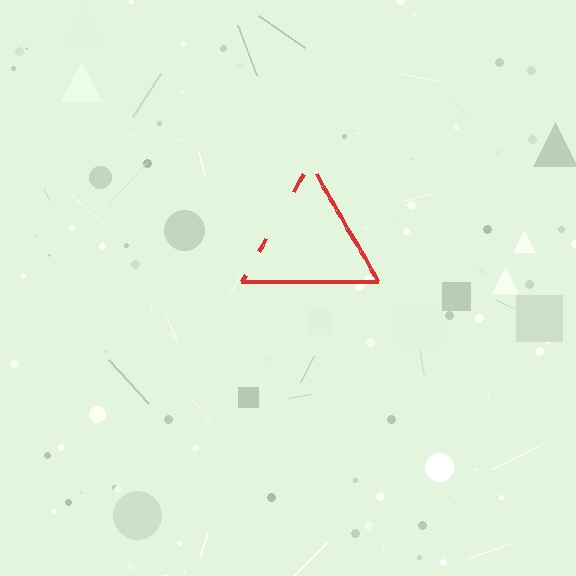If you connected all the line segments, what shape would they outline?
They would outline a triangle.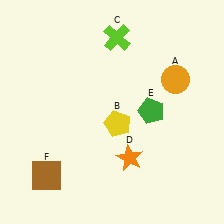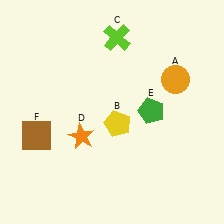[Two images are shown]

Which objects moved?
The objects that moved are: the orange star (D), the brown square (F).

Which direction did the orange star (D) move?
The orange star (D) moved left.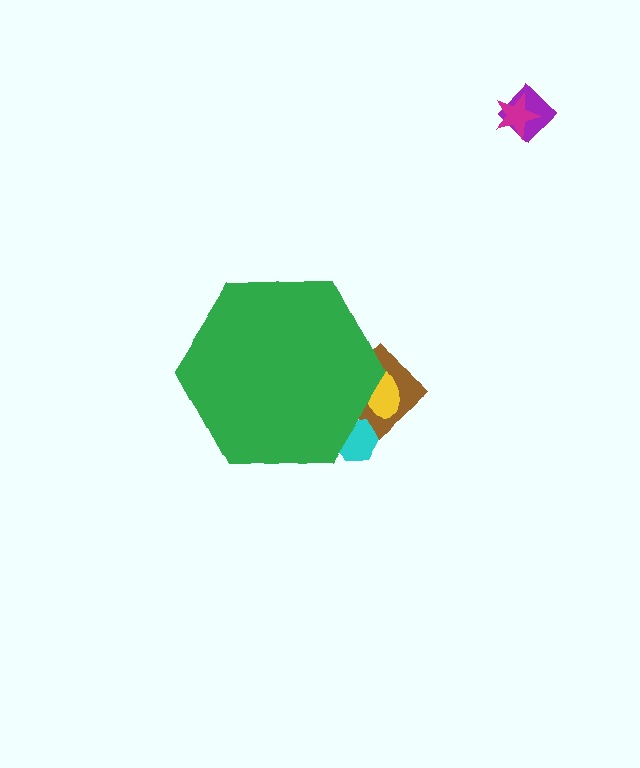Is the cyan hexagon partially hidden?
Yes, the cyan hexagon is partially hidden behind the green hexagon.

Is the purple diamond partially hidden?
No, the purple diamond is fully visible.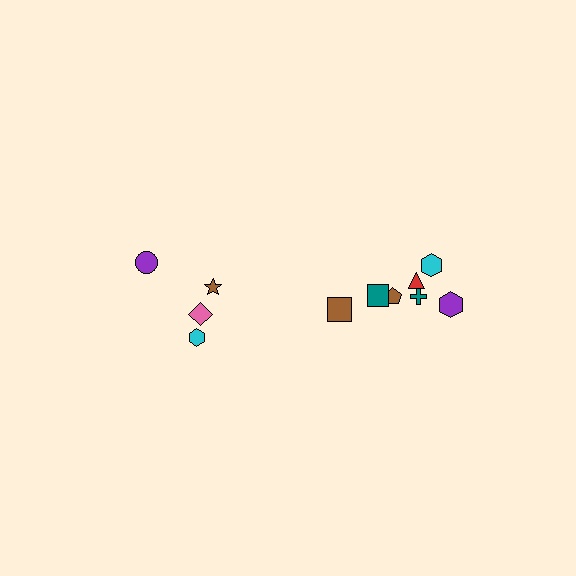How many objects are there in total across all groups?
There are 11 objects.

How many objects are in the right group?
There are 7 objects.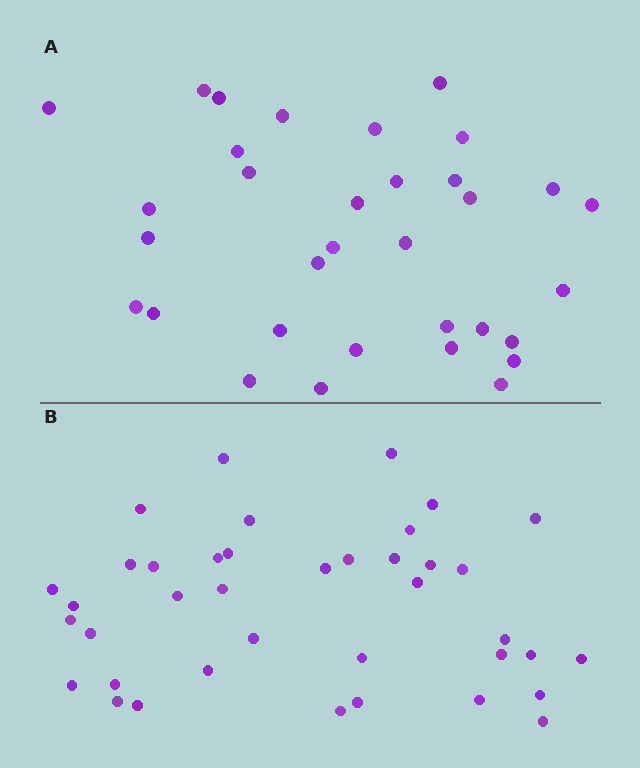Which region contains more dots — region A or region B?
Region B (the bottom region) has more dots.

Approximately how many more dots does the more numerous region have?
Region B has about 6 more dots than region A.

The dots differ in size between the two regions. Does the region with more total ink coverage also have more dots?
No. Region A has more total ink coverage because its dots are larger, but region B actually contains more individual dots. Total area can be misleading — the number of items is what matters here.